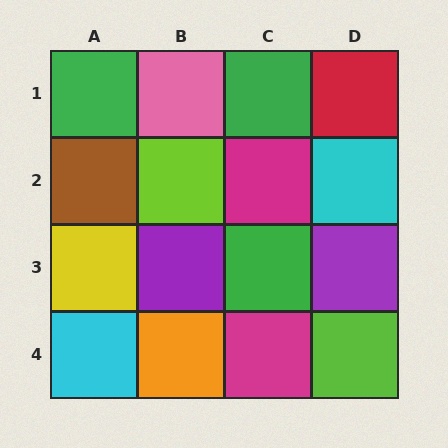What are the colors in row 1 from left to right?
Green, pink, green, red.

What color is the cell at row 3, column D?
Purple.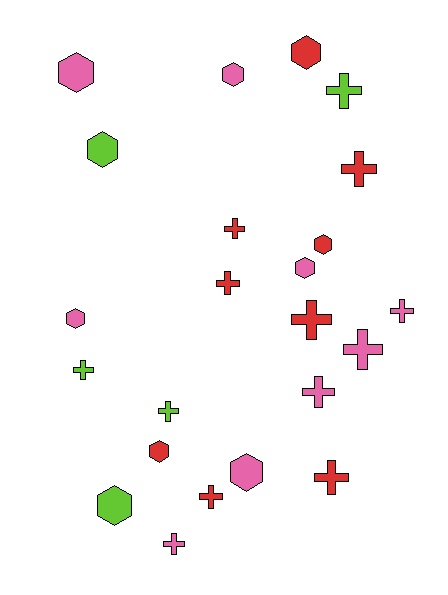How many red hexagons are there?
There are 3 red hexagons.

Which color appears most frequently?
Pink, with 9 objects.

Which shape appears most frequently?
Cross, with 13 objects.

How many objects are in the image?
There are 23 objects.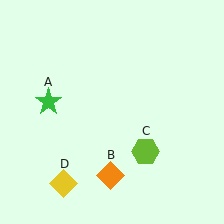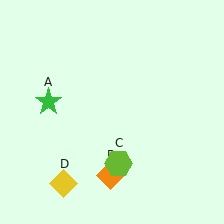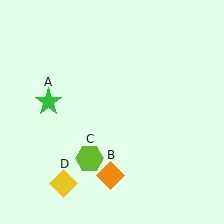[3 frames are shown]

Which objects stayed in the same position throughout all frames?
Green star (object A) and orange diamond (object B) and yellow diamond (object D) remained stationary.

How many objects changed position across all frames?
1 object changed position: lime hexagon (object C).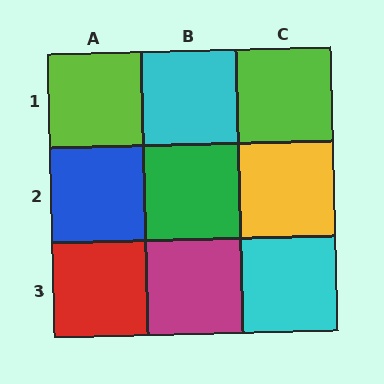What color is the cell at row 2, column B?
Green.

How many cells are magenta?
1 cell is magenta.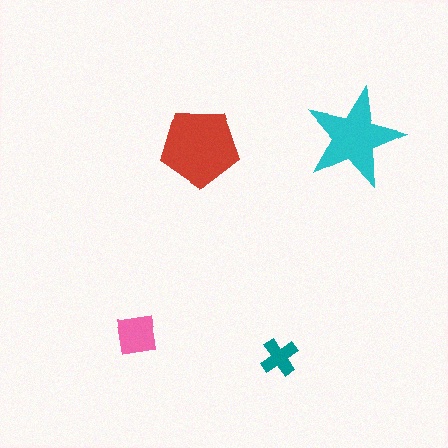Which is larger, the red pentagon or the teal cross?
The red pentagon.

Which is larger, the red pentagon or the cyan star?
The red pentagon.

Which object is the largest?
The red pentagon.